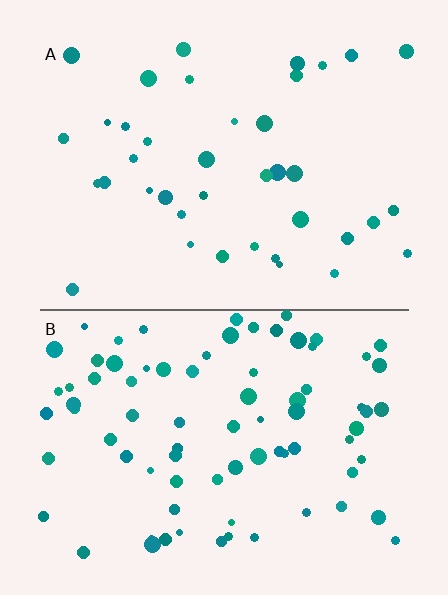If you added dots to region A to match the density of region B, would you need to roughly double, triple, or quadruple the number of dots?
Approximately double.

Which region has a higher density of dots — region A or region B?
B (the bottom).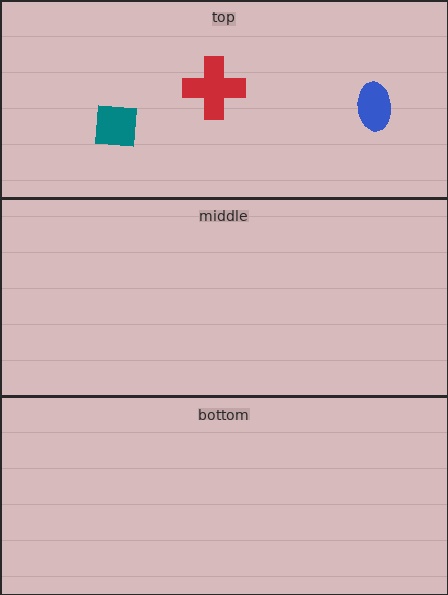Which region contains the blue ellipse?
The top region.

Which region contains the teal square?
The top region.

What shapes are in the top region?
The teal square, the red cross, the blue ellipse.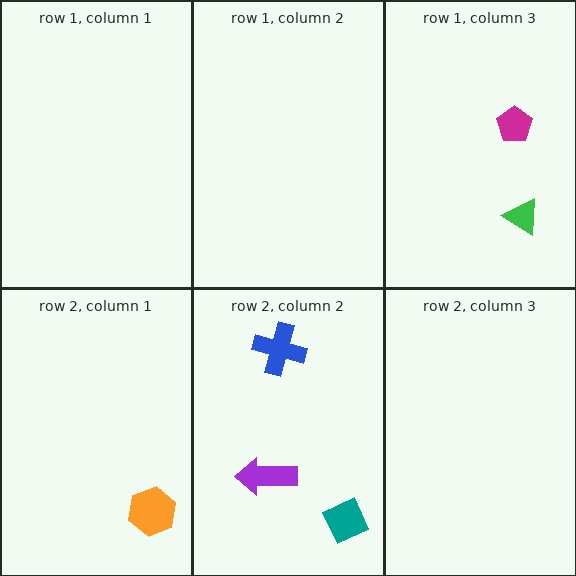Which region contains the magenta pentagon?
The row 1, column 3 region.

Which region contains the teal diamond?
The row 2, column 2 region.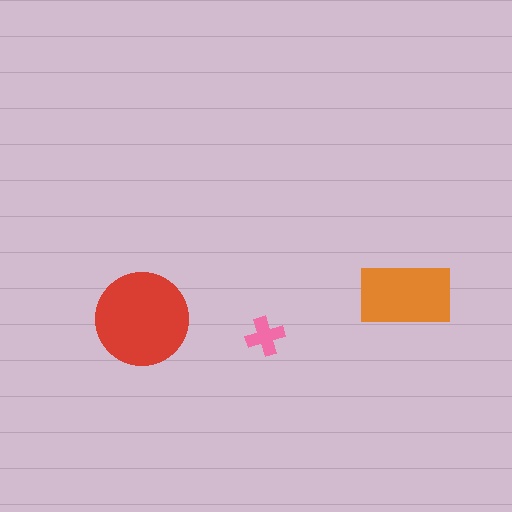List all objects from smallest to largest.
The pink cross, the orange rectangle, the red circle.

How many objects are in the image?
There are 3 objects in the image.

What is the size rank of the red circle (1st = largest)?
1st.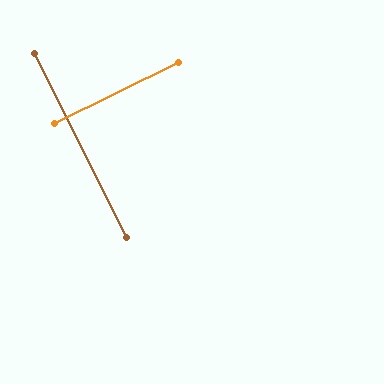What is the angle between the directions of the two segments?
Approximately 90 degrees.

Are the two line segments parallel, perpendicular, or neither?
Perpendicular — they meet at approximately 90°.